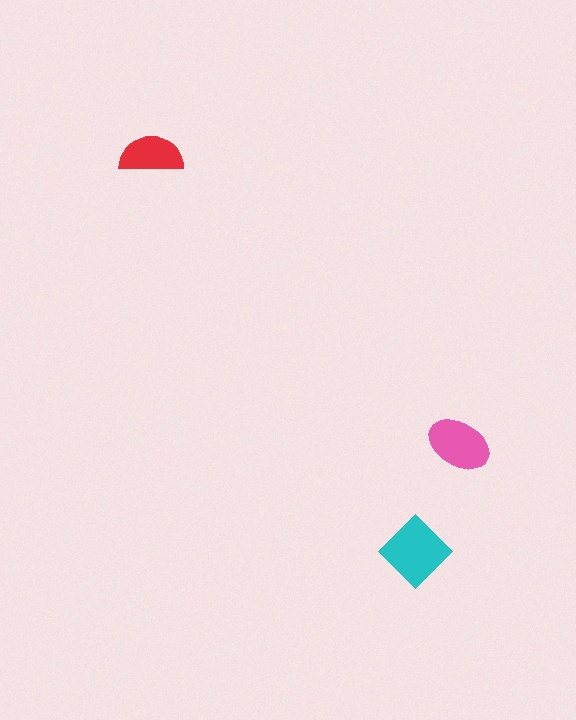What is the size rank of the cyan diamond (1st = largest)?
1st.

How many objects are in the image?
There are 3 objects in the image.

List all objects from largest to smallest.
The cyan diamond, the pink ellipse, the red semicircle.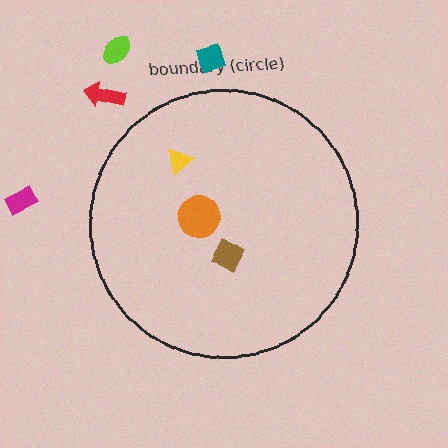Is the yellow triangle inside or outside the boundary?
Inside.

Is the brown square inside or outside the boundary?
Inside.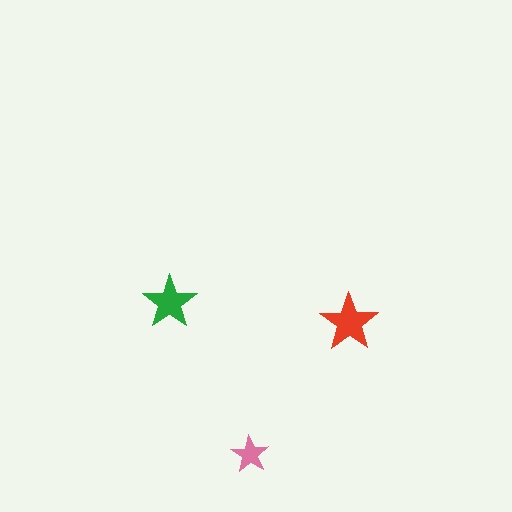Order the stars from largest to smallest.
the red one, the green one, the pink one.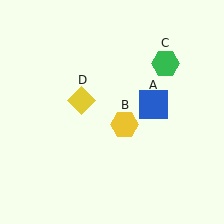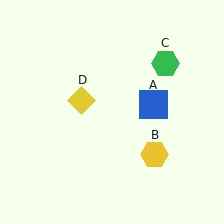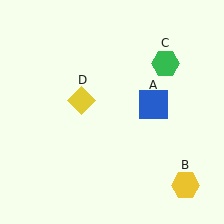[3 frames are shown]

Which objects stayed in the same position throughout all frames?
Blue square (object A) and green hexagon (object C) and yellow diamond (object D) remained stationary.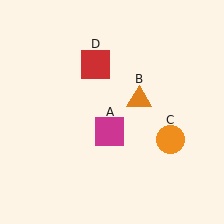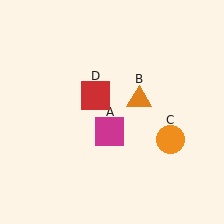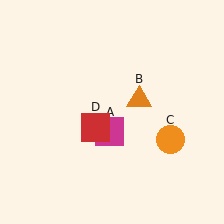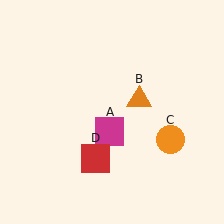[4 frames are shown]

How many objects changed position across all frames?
1 object changed position: red square (object D).